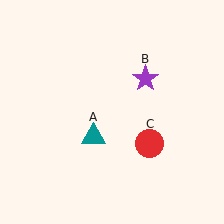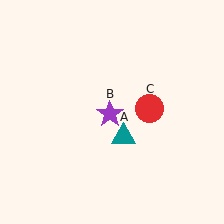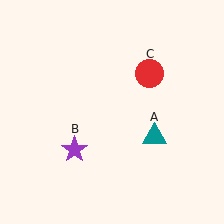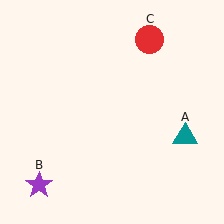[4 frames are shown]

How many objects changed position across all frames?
3 objects changed position: teal triangle (object A), purple star (object B), red circle (object C).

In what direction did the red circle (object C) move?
The red circle (object C) moved up.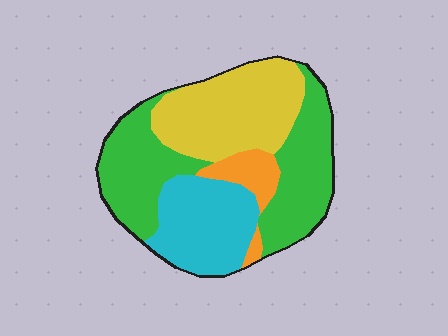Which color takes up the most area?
Green, at roughly 40%.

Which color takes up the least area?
Orange, at roughly 10%.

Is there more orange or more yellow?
Yellow.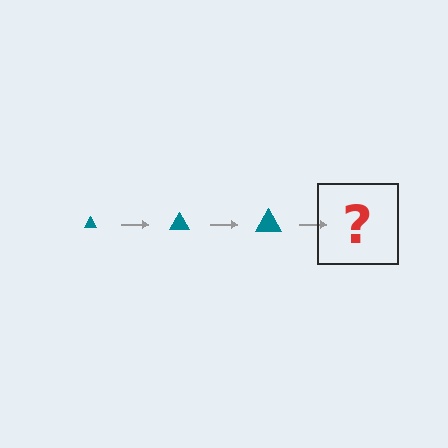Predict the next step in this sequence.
The next step is a teal triangle, larger than the previous one.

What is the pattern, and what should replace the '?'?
The pattern is that the triangle gets progressively larger each step. The '?' should be a teal triangle, larger than the previous one.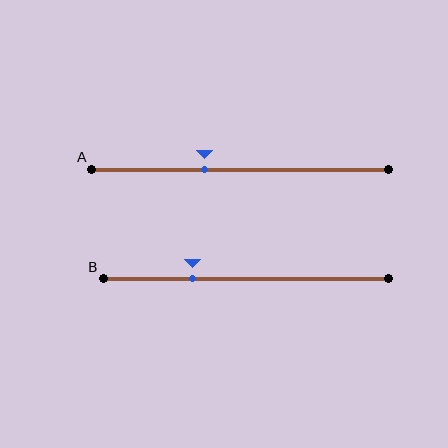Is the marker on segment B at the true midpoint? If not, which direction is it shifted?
No, the marker on segment B is shifted to the left by about 19% of the segment length.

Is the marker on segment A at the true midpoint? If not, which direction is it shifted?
No, the marker on segment A is shifted to the left by about 12% of the segment length.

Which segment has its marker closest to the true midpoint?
Segment A has its marker closest to the true midpoint.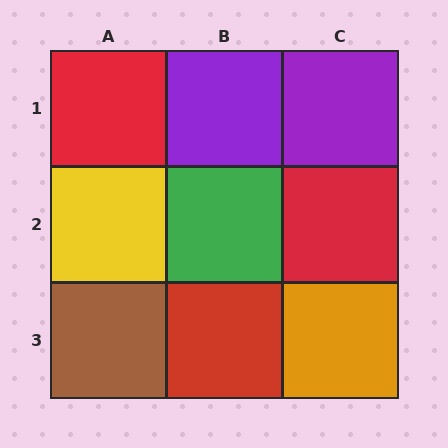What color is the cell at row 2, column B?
Green.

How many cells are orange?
1 cell is orange.